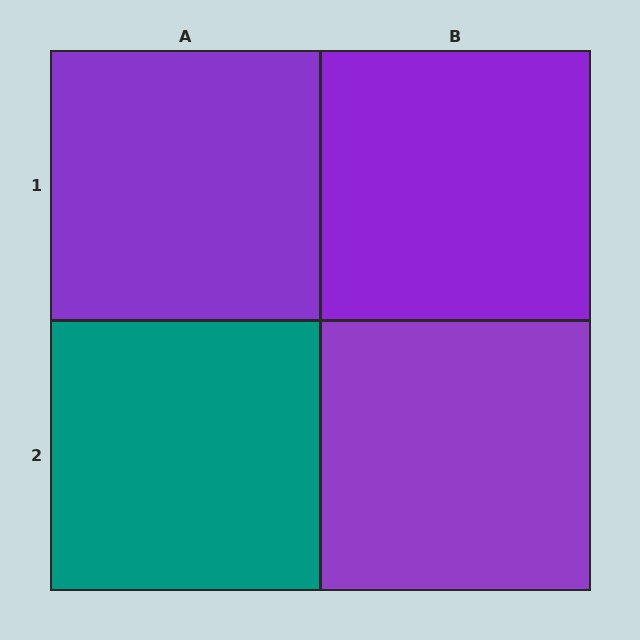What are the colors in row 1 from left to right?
Purple, purple.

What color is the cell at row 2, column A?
Teal.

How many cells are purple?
3 cells are purple.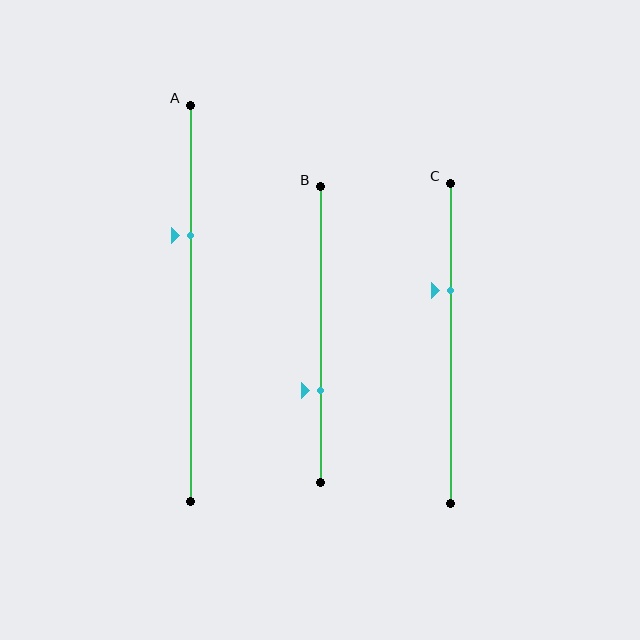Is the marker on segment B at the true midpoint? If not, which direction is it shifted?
No, the marker on segment B is shifted downward by about 19% of the segment length.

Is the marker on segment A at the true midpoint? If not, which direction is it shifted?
No, the marker on segment A is shifted upward by about 17% of the segment length.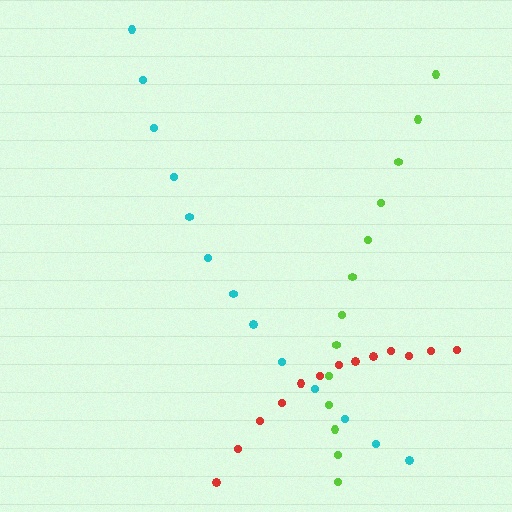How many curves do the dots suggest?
There are 3 distinct paths.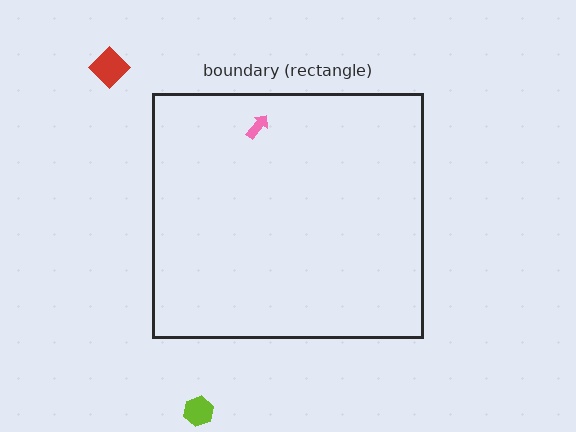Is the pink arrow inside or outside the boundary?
Inside.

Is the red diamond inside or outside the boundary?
Outside.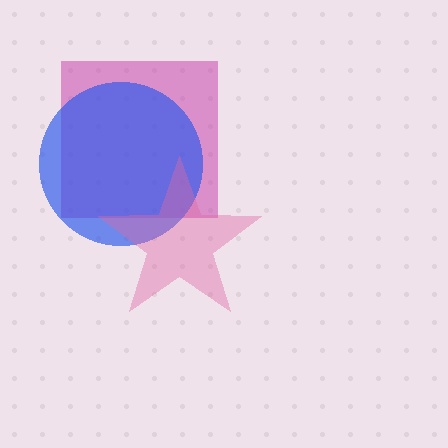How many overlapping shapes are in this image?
There are 3 overlapping shapes in the image.